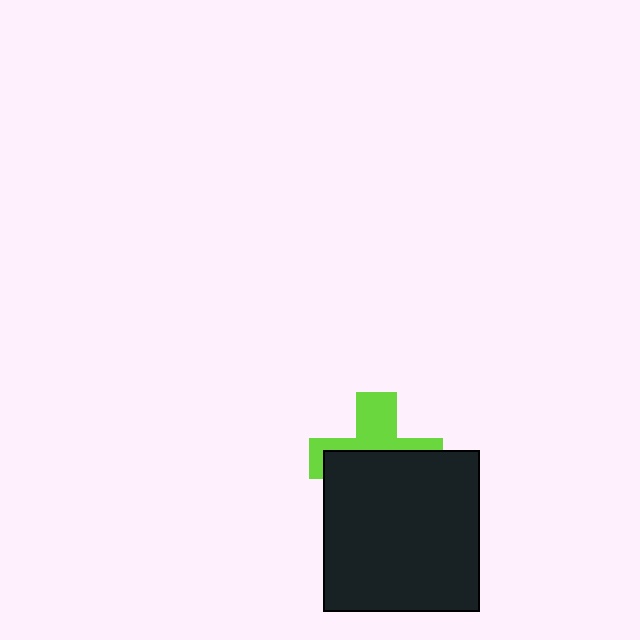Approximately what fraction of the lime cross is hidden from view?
Roughly 58% of the lime cross is hidden behind the black rectangle.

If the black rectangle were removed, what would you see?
You would see the complete lime cross.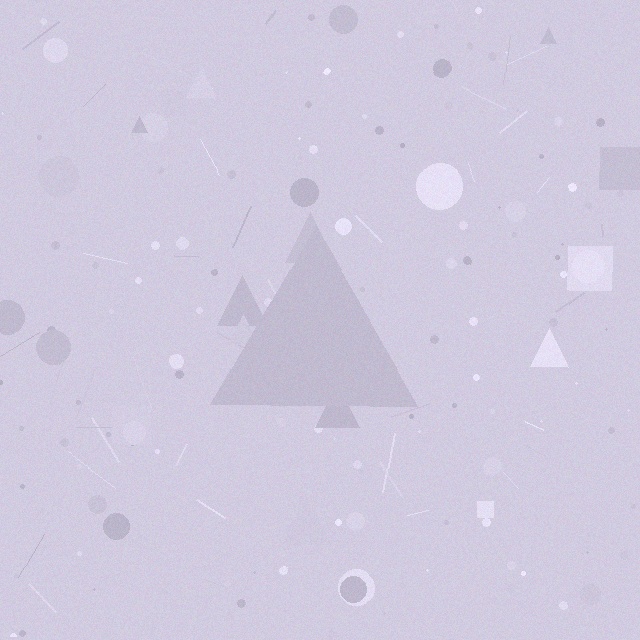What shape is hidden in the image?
A triangle is hidden in the image.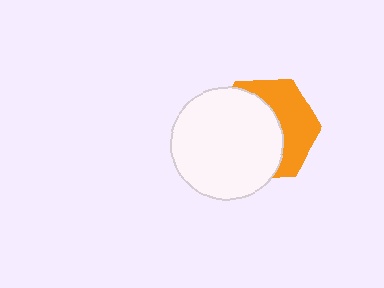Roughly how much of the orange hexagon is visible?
A small part of it is visible (roughly 42%).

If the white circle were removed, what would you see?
You would see the complete orange hexagon.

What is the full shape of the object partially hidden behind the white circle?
The partially hidden object is an orange hexagon.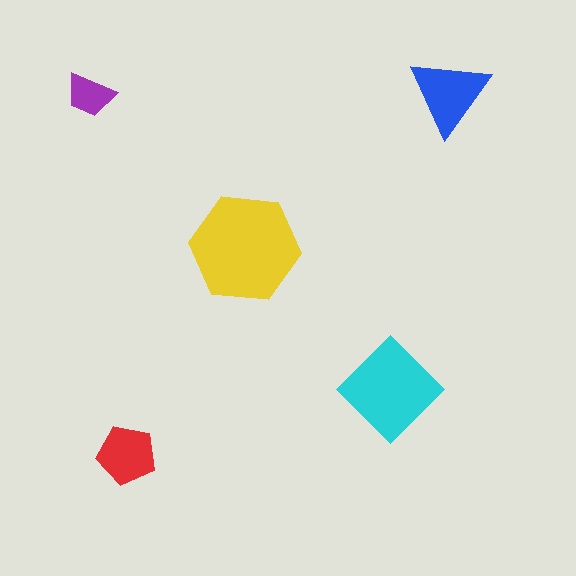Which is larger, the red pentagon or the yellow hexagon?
The yellow hexagon.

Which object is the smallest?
The purple trapezoid.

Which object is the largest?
The yellow hexagon.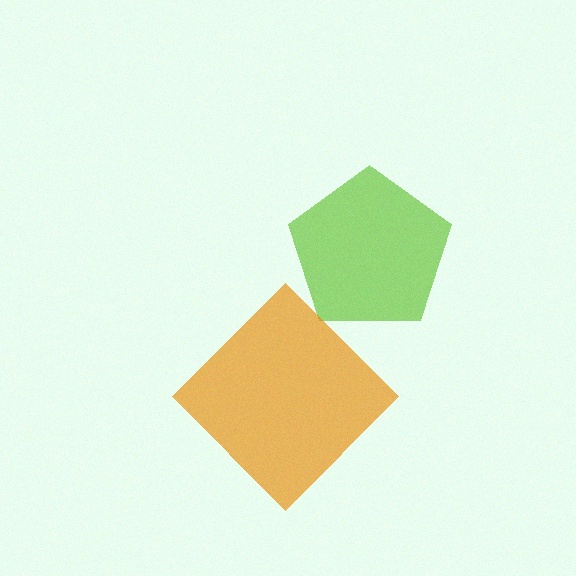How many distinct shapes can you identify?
There are 2 distinct shapes: a lime pentagon, an orange diamond.